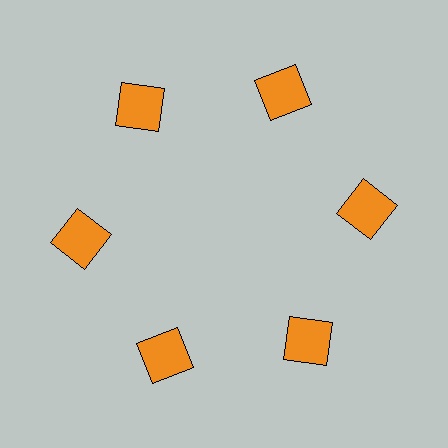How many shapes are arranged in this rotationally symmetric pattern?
There are 6 shapes, arranged in 6 groups of 1.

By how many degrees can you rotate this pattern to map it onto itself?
The pattern maps onto itself every 60 degrees of rotation.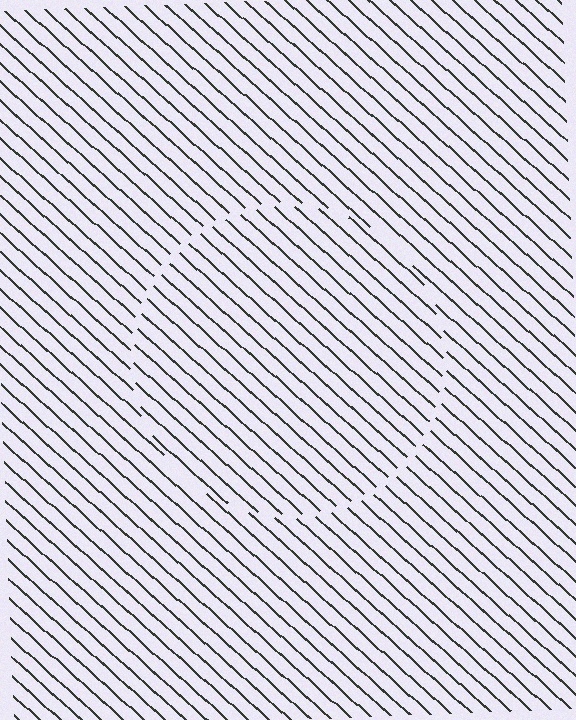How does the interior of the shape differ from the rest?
The interior of the shape contains the same grating, shifted by half a period — the contour is defined by the phase discontinuity where line-ends from the inner and outer gratings abut.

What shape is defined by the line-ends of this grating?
An illusory circle. The interior of the shape contains the same grating, shifted by half a period — the contour is defined by the phase discontinuity where line-ends from the inner and outer gratings abut.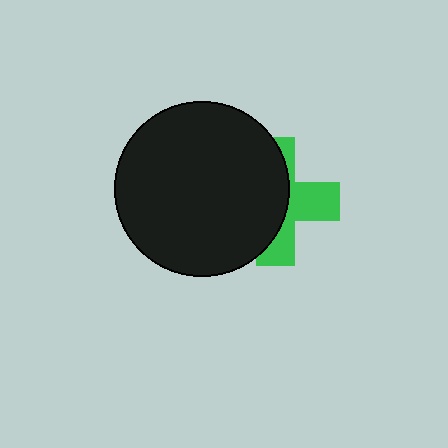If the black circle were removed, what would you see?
You would see the complete green cross.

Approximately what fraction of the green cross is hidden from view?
Roughly 57% of the green cross is hidden behind the black circle.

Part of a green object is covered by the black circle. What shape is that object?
It is a cross.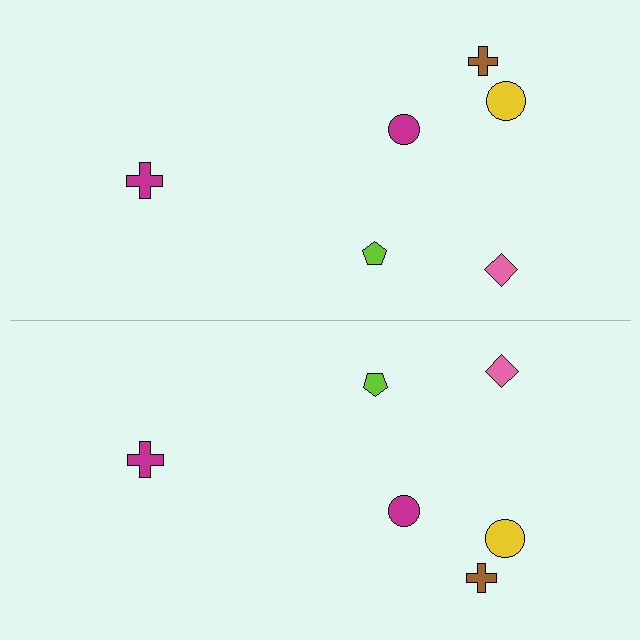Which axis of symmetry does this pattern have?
The pattern has a horizontal axis of symmetry running through the center of the image.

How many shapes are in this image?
There are 12 shapes in this image.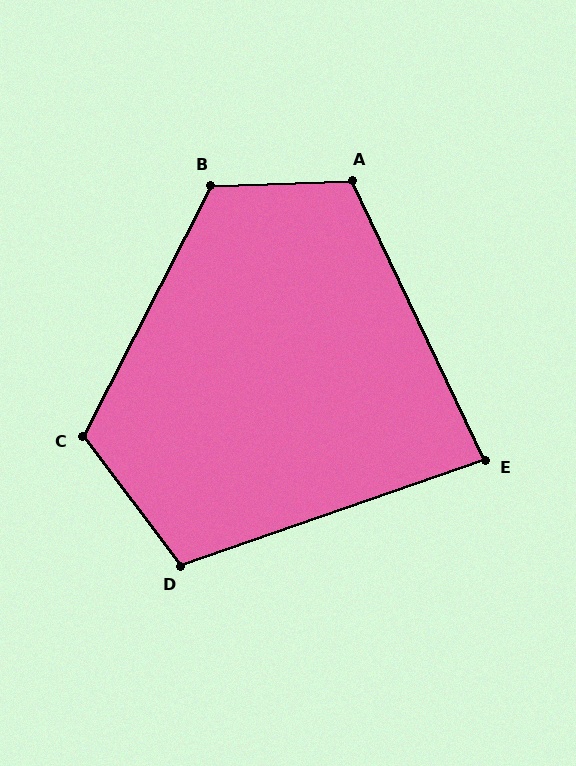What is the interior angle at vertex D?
Approximately 108 degrees (obtuse).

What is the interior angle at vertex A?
Approximately 114 degrees (obtuse).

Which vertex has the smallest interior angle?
E, at approximately 84 degrees.